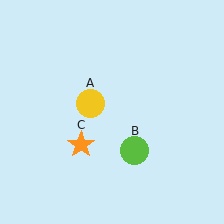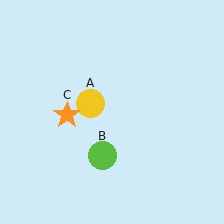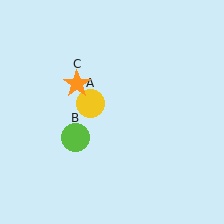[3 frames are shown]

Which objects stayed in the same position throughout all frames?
Yellow circle (object A) remained stationary.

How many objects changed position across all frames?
2 objects changed position: lime circle (object B), orange star (object C).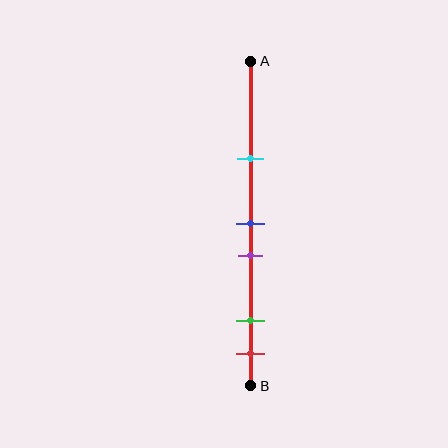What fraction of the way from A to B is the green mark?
The green mark is approximately 80% (0.8) of the way from A to B.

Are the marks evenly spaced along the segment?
No, the marks are not evenly spaced.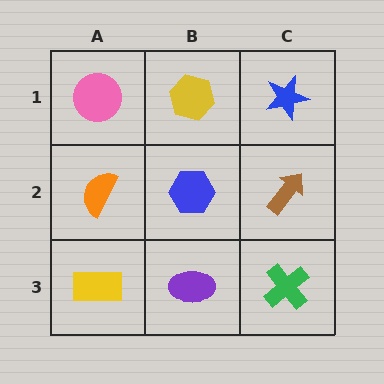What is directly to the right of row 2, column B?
A brown arrow.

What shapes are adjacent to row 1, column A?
An orange semicircle (row 2, column A), a yellow hexagon (row 1, column B).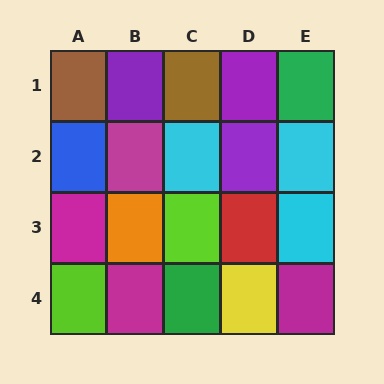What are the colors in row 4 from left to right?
Lime, magenta, green, yellow, magenta.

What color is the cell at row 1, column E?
Green.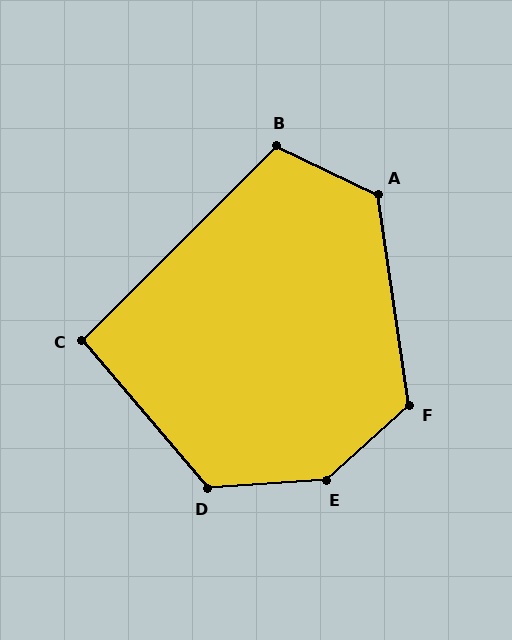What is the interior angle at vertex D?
Approximately 126 degrees (obtuse).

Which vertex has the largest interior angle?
E, at approximately 142 degrees.